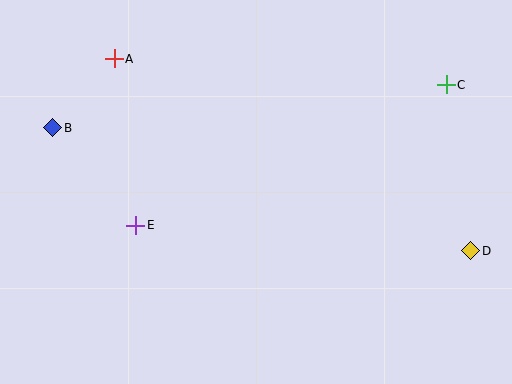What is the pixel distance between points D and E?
The distance between D and E is 336 pixels.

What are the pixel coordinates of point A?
Point A is at (114, 59).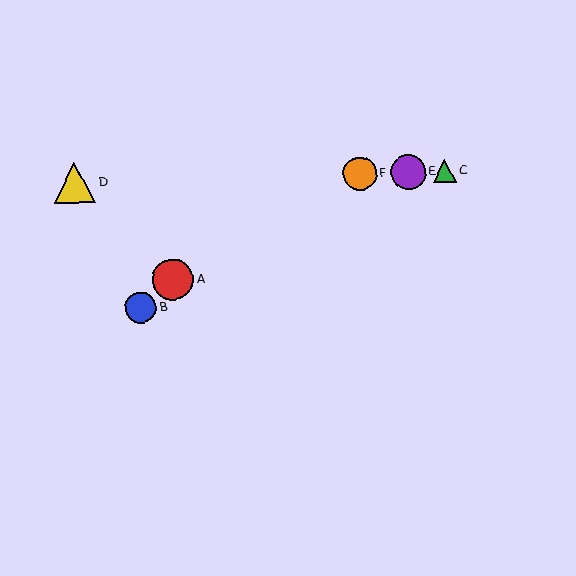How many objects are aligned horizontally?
4 objects (C, D, E, F) are aligned horizontally.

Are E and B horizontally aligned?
No, E is at y≈172 and B is at y≈308.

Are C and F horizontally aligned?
Yes, both are at y≈171.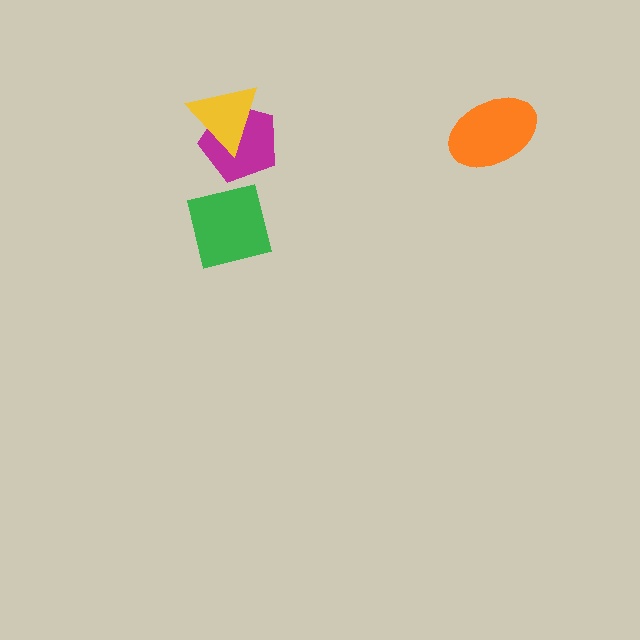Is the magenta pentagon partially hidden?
Yes, it is partially covered by another shape.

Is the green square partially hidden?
No, no other shape covers it.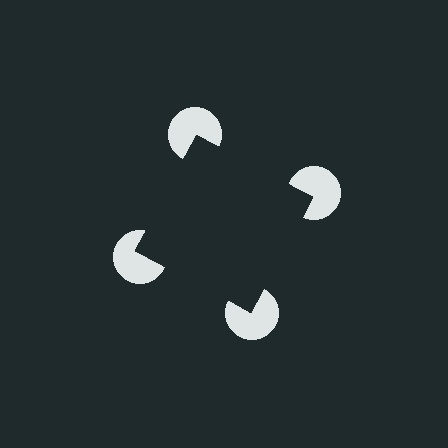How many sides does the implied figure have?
4 sides.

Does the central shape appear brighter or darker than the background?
It typically appears slightly darker than the background, even though no actual brightness change is drawn.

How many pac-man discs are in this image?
There are 4 — one at each vertex of the illusory square.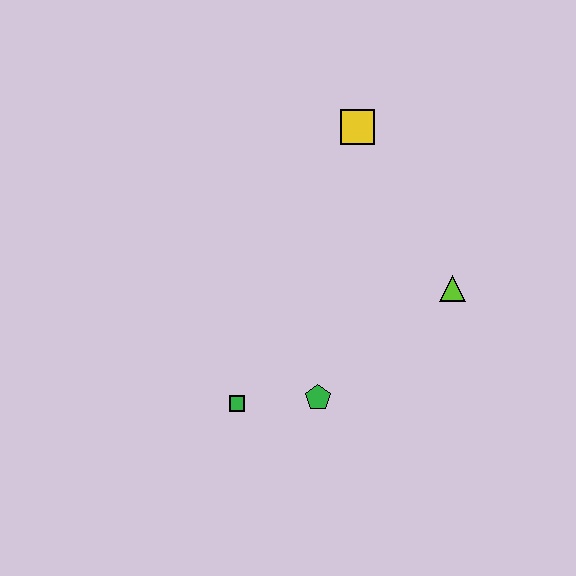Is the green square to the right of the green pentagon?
No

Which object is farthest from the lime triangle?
The green square is farthest from the lime triangle.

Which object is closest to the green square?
The green pentagon is closest to the green square.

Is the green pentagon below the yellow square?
Yes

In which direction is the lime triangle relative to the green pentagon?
The lime triangle is to the right of the green pentagon.